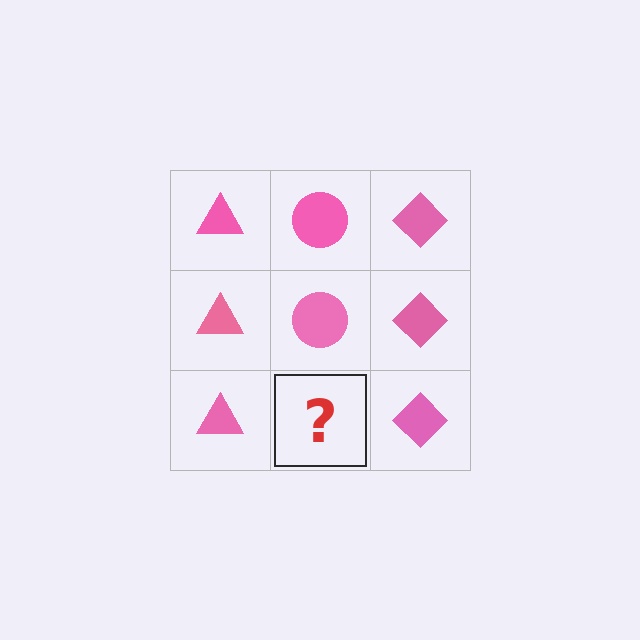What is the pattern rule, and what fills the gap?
The rule is that each column has a consistent shape. The gap should be filled with a pink circle.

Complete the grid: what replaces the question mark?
The question mark should be replaced with a pink circle.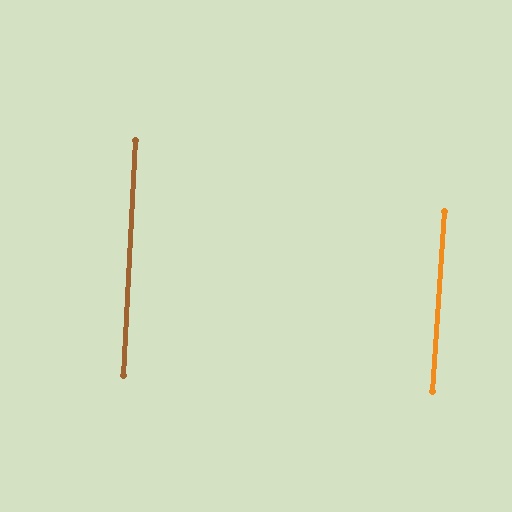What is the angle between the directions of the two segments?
Approximately 1 degree.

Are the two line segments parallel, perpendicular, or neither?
Parallel — their directions differ by only 0.8°.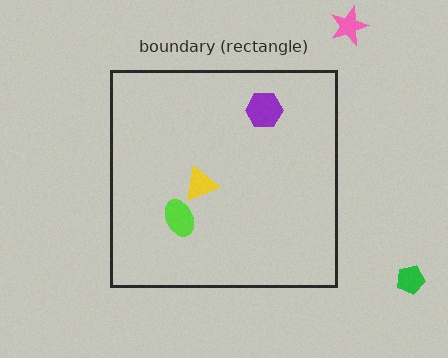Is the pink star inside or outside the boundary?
Outside.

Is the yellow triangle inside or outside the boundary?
Inside.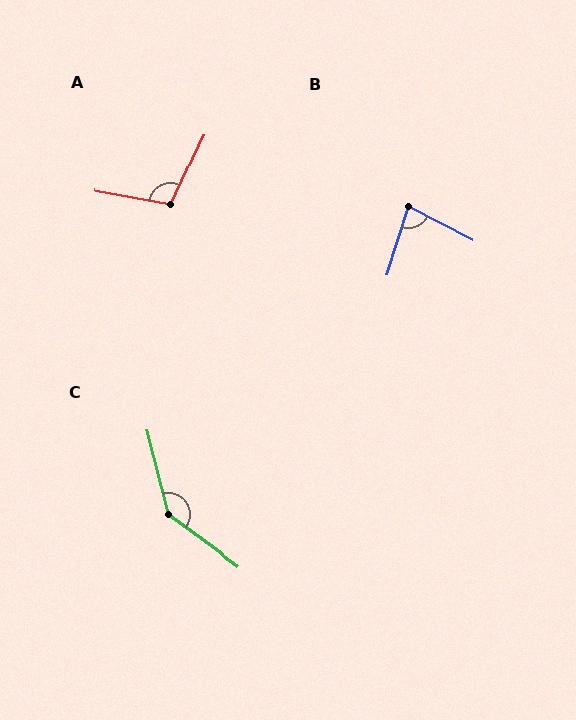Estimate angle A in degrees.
Approximately 105 degrees.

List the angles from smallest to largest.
B (80°), A (105°), C (140°).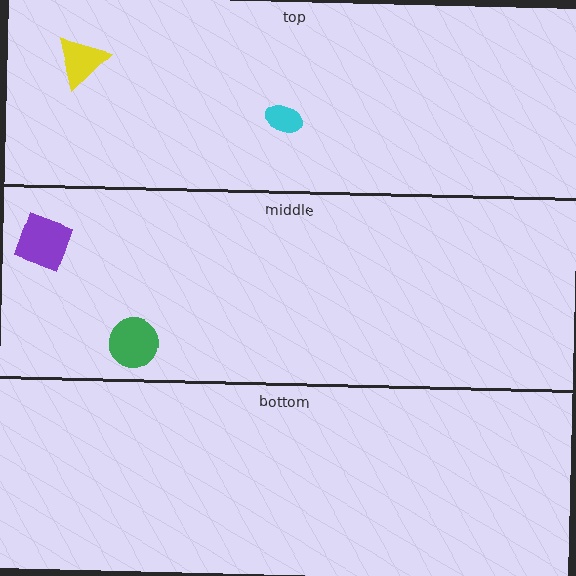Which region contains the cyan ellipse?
The top region.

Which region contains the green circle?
The middle region.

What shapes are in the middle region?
The purple diamond, the green circle.